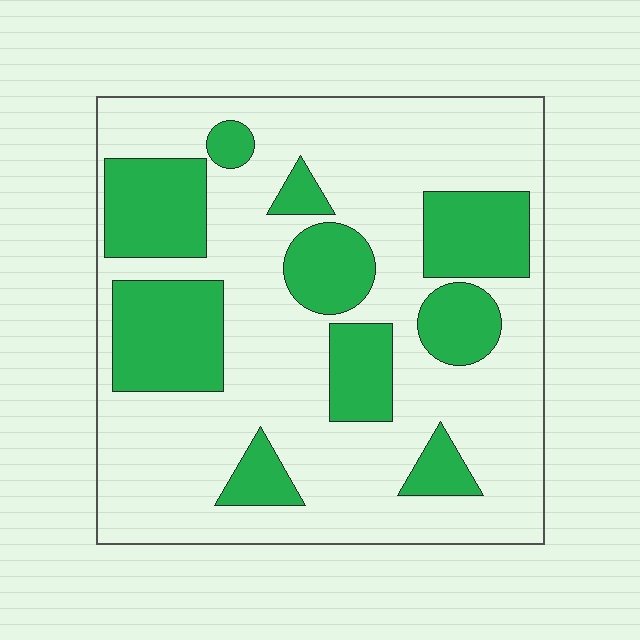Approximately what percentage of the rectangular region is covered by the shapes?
Approximately 30%.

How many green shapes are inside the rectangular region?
10.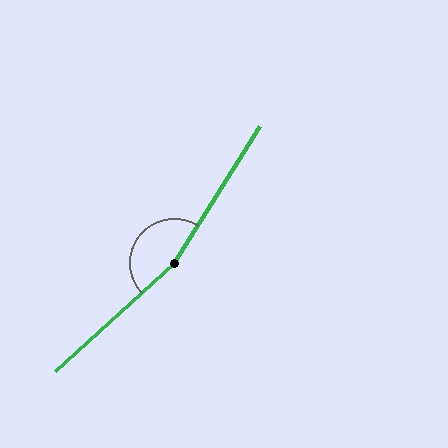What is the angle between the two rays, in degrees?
Approximately 165 degrees.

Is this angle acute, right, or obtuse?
It is obtuse.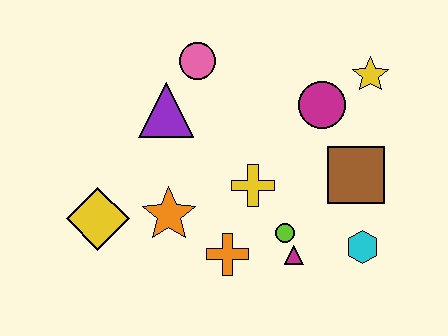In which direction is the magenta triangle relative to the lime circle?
The magenta triangle is below the lime circle.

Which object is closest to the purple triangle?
The pink circle is closest to the purple triangle.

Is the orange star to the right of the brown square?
No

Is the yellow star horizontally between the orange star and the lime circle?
No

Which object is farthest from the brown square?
The yellow diamond is farthest from the brown square.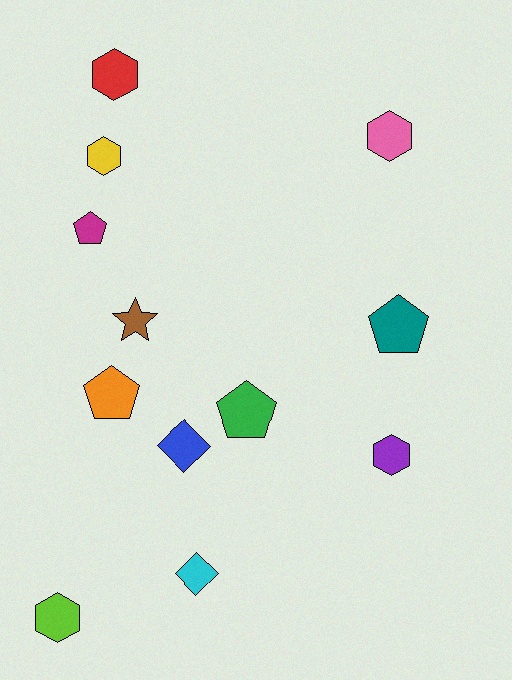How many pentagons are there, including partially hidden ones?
There are 4 pentagons.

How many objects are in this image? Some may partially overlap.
There are 12 objects.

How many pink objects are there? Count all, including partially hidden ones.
There is 1 pink object.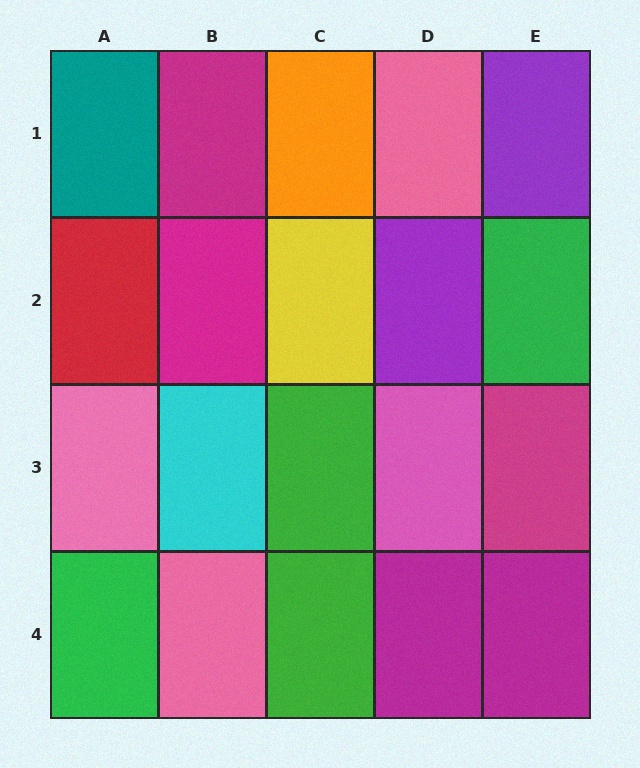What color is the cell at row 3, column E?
Magenta.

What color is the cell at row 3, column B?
Cyan.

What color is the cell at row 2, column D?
Purple.